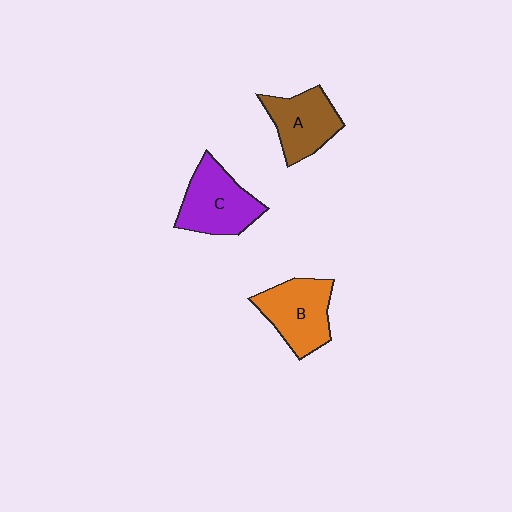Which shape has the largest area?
Shape C (purple).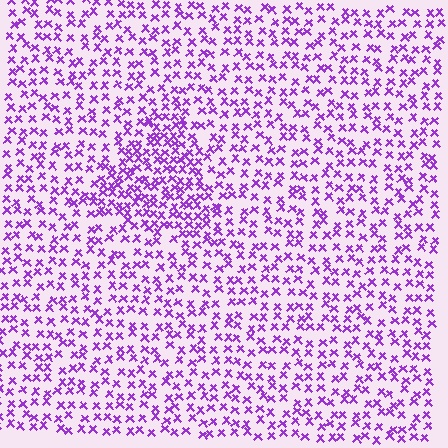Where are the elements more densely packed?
The elements are more densely packed inside the triangle boundary.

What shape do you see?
I see a triangle.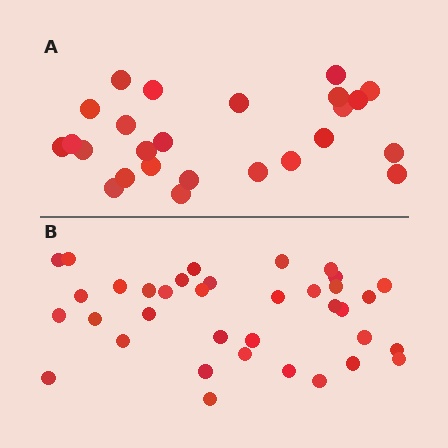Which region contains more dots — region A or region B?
Region B (the bottom region) has more dots.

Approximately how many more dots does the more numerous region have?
Region B has roughly 12 or so more dots than region A.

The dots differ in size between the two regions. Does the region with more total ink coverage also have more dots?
No. Region A has more total ink coverage because its dots are larger, but region B actually contains more individual dots. Total area can be misleading — the number of items is what matters here.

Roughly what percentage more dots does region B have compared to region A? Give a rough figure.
About 45% more.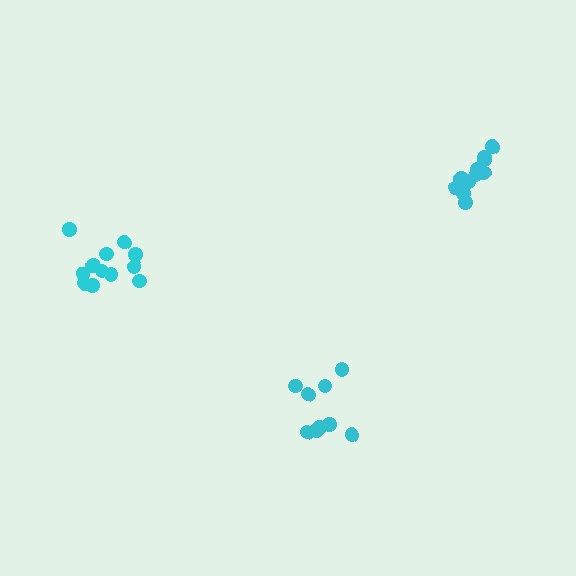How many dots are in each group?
Group 1: 9 dots, Group 2: 12 dots, Group 3: 11 dots (32 total).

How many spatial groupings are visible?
There are 3 spatial groupings.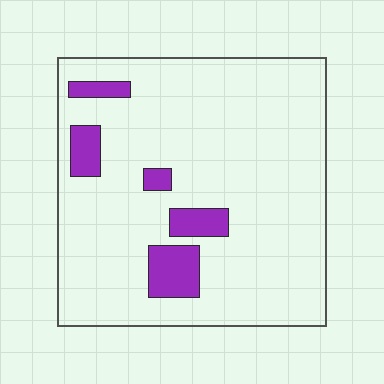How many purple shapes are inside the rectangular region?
5.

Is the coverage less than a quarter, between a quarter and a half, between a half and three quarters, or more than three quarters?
Less than a quarter.